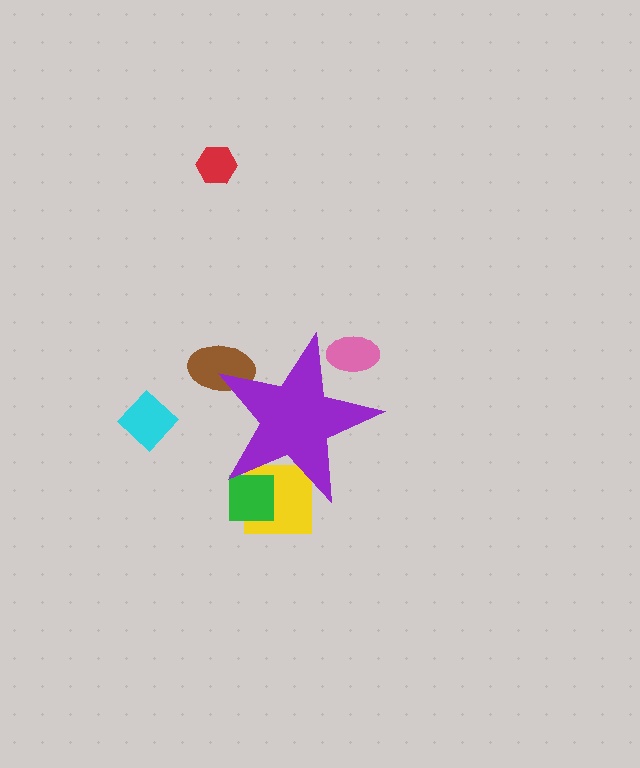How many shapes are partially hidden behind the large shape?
4 shapes are partially hidden.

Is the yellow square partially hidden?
Yes, the yellow square is partially hidden behind the purple star.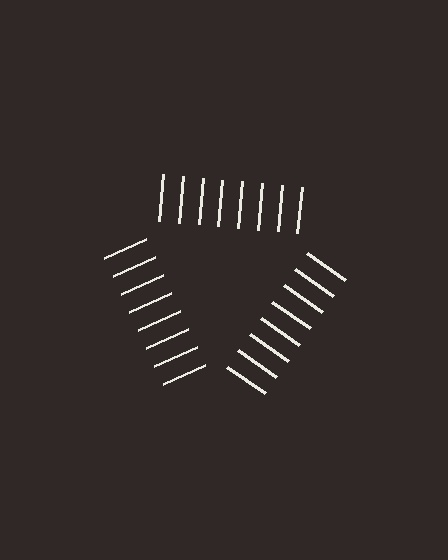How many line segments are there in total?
24 — 8 along each of the 3 edges.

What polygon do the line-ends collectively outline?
An illusory triangle — the line segments terminate on its edges but no continuous stroke is drawn.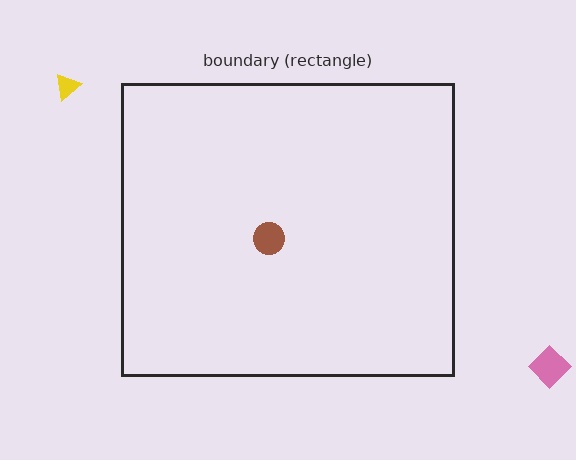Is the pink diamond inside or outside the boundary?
Outside.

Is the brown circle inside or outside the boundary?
Inside.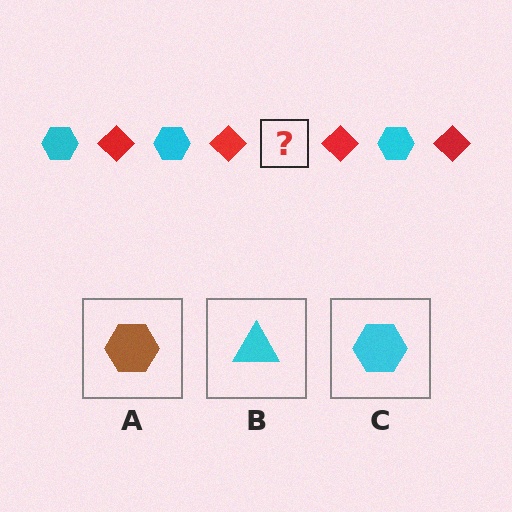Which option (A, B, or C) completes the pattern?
C.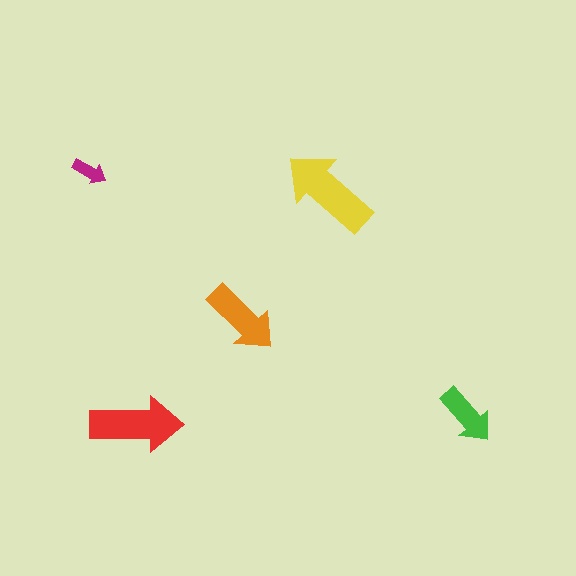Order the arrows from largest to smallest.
the yellow one, the red one, the orange one, the green one, the magenta one.